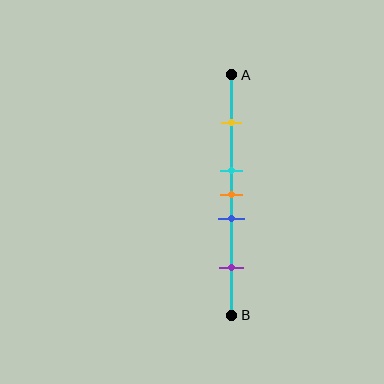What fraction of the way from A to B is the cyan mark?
The cyan mark is approximately 40% (0.4) of the way from A to B.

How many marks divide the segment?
There are 5 marks dividing the segment.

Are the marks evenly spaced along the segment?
No, the marks are not evenly spaced.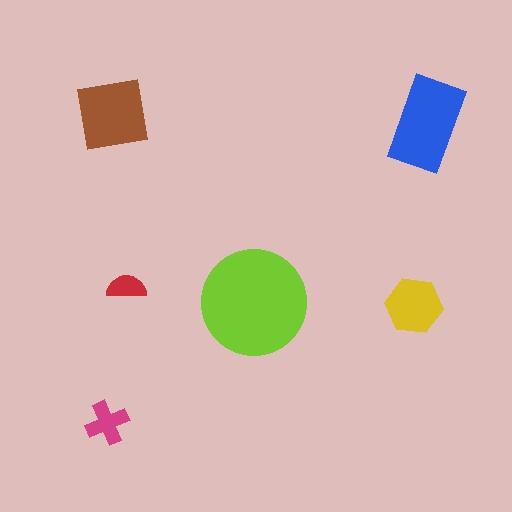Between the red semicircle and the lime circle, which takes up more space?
The lime circle.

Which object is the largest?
The lime circle.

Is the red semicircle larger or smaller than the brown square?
Smaller.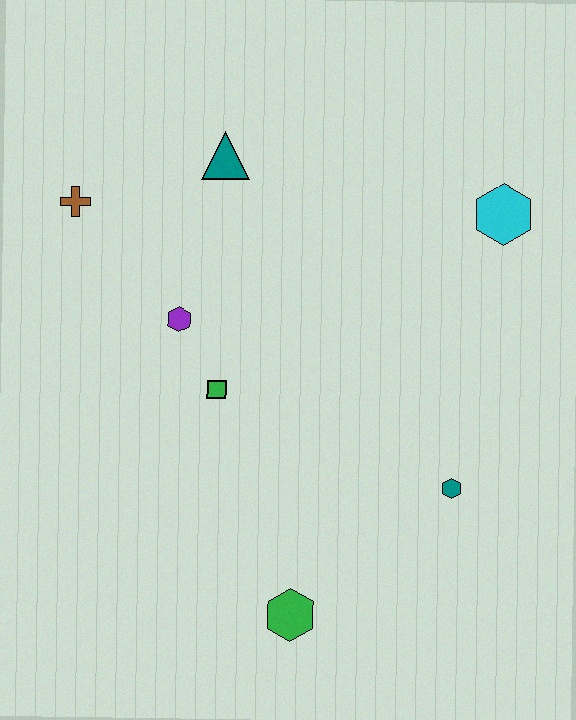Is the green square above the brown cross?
No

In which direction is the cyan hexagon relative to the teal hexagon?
The cyan hexagon is above the teal hexagon.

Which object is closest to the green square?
The purple hexagon is closest to the green square.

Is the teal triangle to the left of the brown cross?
No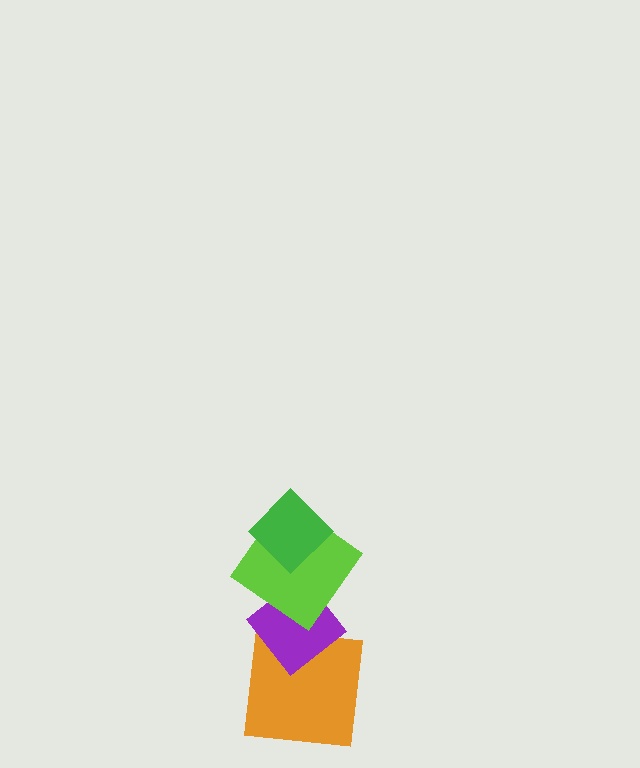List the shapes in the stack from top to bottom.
From top to bottom: the green diamond, the lime diamond, the purple diamond, the orange square.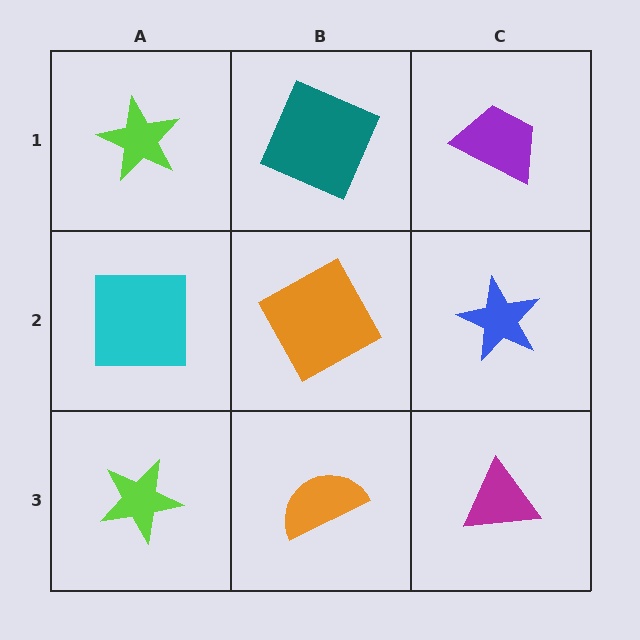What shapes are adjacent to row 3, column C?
A blue star (row 2, column C), an orange semicircle (row 3, column B).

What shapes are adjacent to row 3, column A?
A cyan square (row 2, column A), an orange semicircle (row 3, column B).